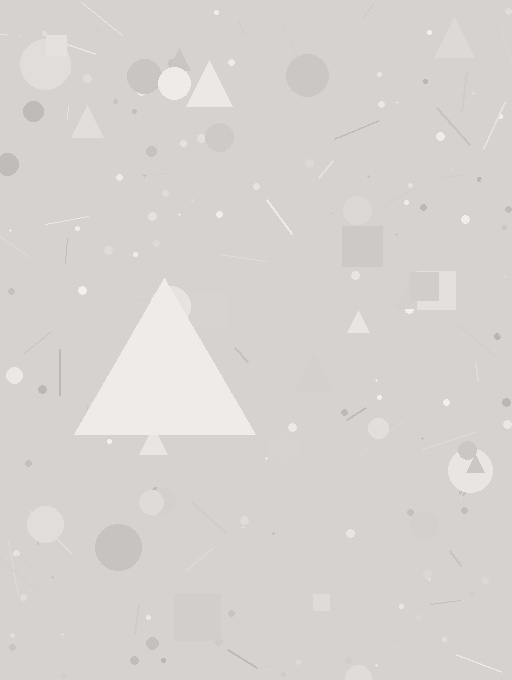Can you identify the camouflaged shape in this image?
The camouflaged shape is a triangle.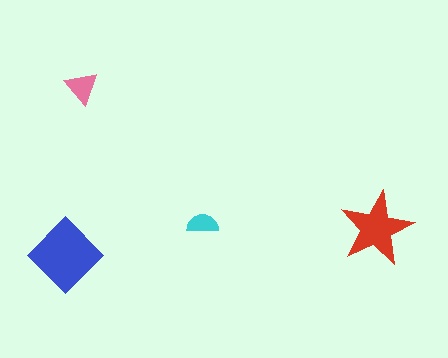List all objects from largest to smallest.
The blue diamond, the red star, the pink triangle, the cyan semicircle.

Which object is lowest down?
The blue diamond is bottommost.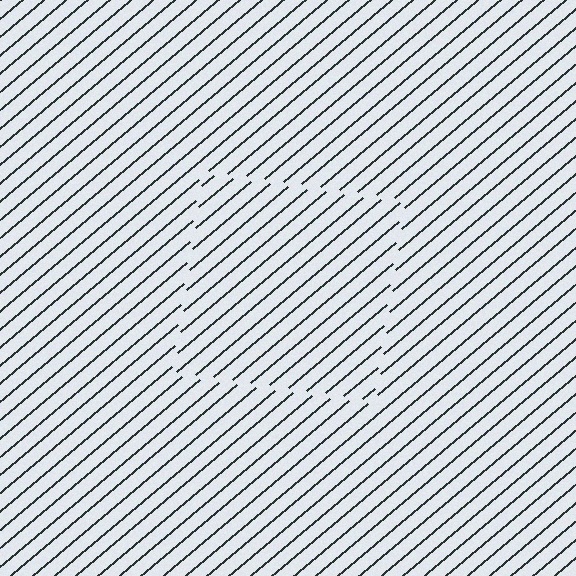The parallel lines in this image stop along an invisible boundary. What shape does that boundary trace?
An illusory square. The interior of the shape contains the same grating, shifted by half a period — the contour is defined by the phase discontinuity where line-ends from the inner and outer gratings abut.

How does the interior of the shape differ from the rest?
The interior of the shape contains the same grating, shifted by half a period — the contour is defined by the phase discontinuity where line-ends from the inner and outer gratings abut.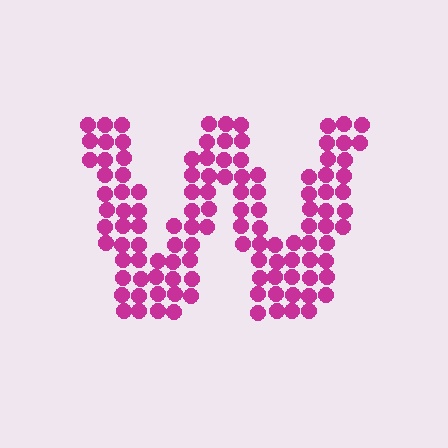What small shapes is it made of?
It is made of small circles.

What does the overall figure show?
The overall figure shows the letter W.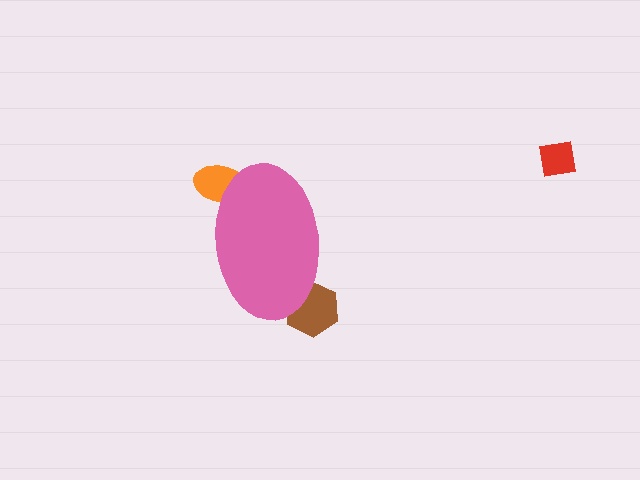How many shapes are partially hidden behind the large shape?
2 shapes are partially hidden.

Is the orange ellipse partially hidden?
Yes, the orange ellipse is partially hidden behind the pink ellipse.